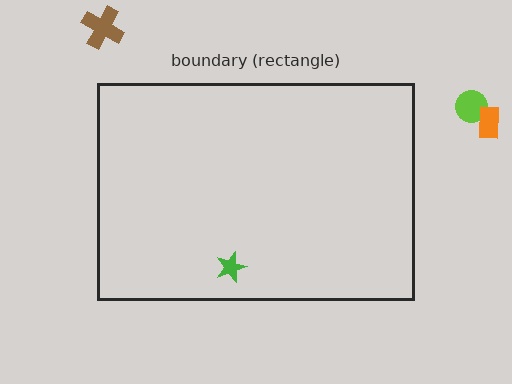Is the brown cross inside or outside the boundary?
Outside.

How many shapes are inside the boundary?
1 inside, 3 outside.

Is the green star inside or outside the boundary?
Inside.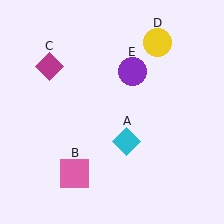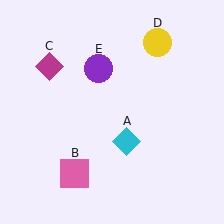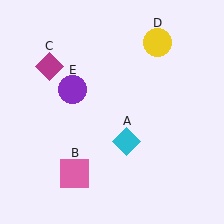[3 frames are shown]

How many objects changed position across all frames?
1 object changed position: purple circle (object E).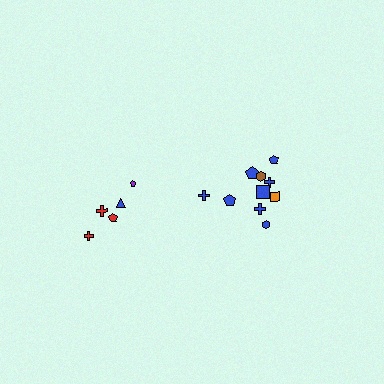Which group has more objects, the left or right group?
The right group.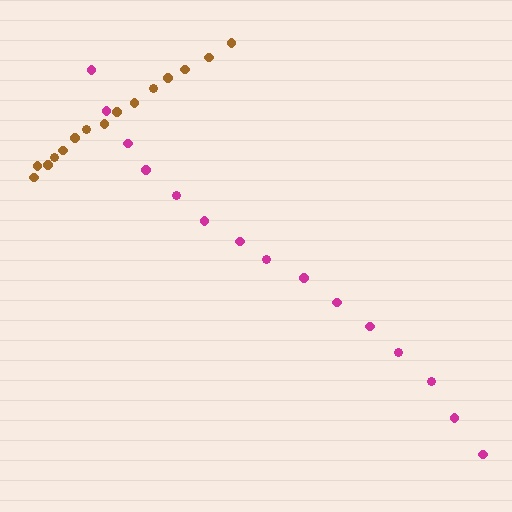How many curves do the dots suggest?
There are 2 distinct paths.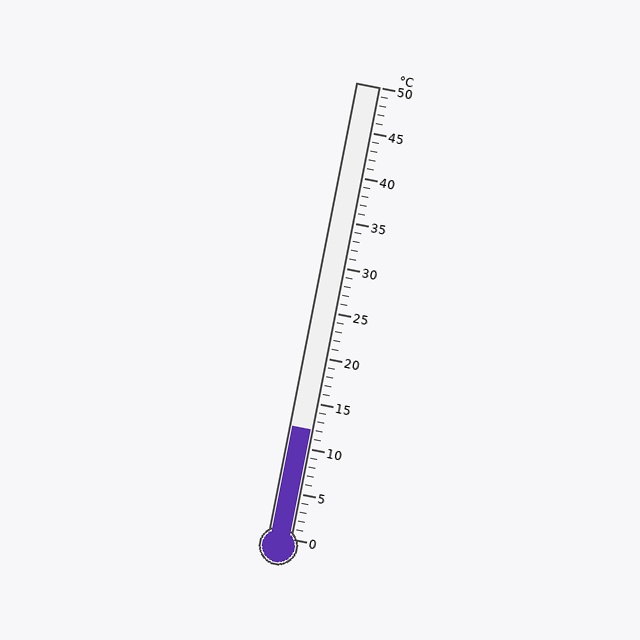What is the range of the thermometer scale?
The thermometer scale ranges from 0°C to 50°C.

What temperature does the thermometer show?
The thermometer shows approximately 12°C.